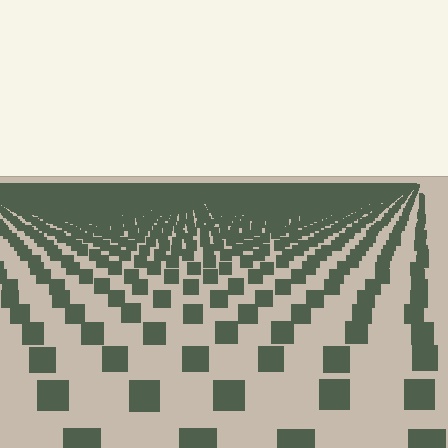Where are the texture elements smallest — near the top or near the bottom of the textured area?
Near the top.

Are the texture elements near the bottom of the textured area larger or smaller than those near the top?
Larger. Near the bottom, elements are closer to the viewer and appear at a bigger on-screen size.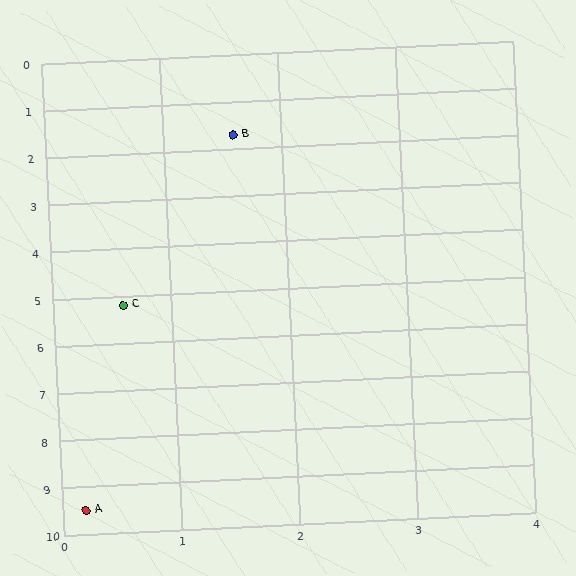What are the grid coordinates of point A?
Point A is at approximately (0.2, 9.5).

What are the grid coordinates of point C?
Point C is at approximately (0.6, 5.2).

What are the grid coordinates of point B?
Point B is at approximately (1.6, 1.7).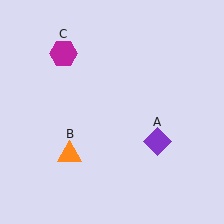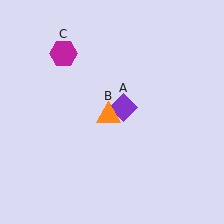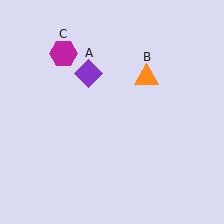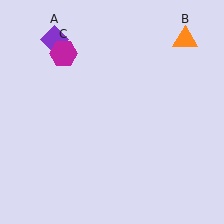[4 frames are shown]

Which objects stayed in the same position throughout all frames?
Magenta hexagon (object C) remained stationary.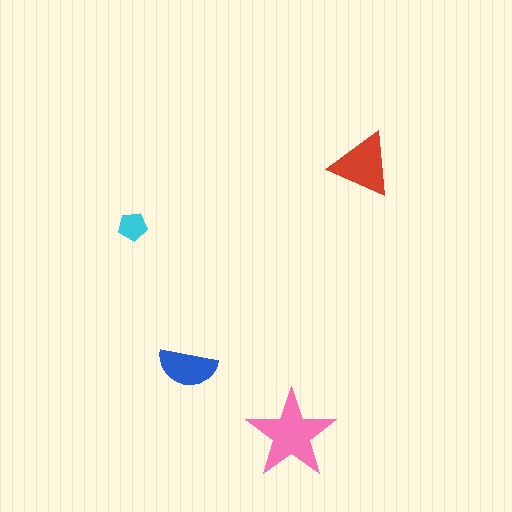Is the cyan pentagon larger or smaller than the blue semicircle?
Smaller.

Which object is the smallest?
The cyan pentagon.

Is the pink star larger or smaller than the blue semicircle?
Larger.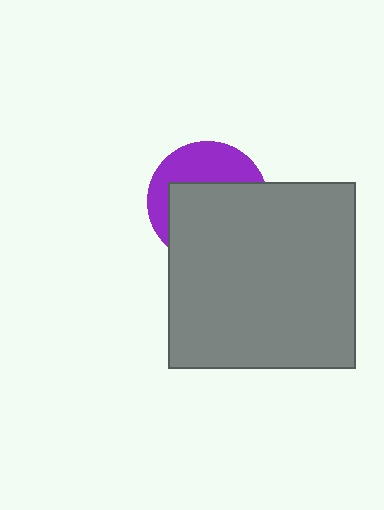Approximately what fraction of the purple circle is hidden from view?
Roughly 62% of the purple circle is hidden behind the gray square.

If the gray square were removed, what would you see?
You would see the complete purple circle.